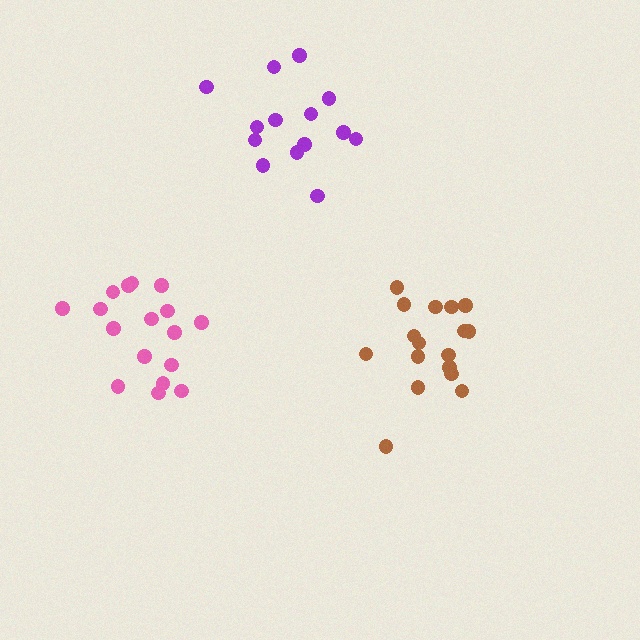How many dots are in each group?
Group 1: 14 dots, Group 2: 17 dots, Group 3: 17 dots (48 total).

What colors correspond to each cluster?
The clusters are colored: purple, pink, brown.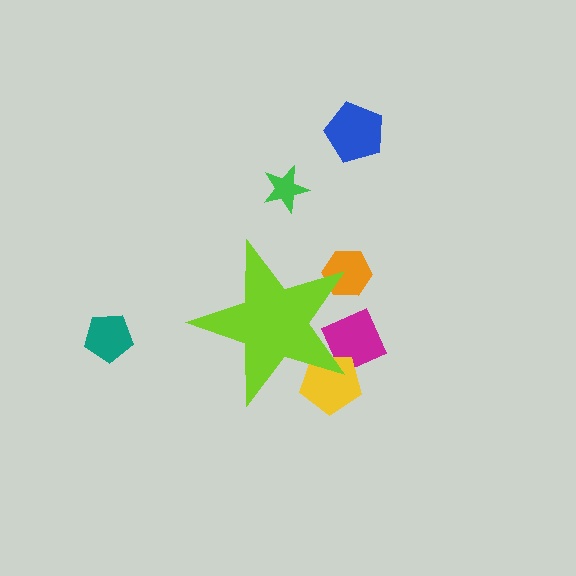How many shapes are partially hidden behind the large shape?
3 shapes are partially hidden.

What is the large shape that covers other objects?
A lime star.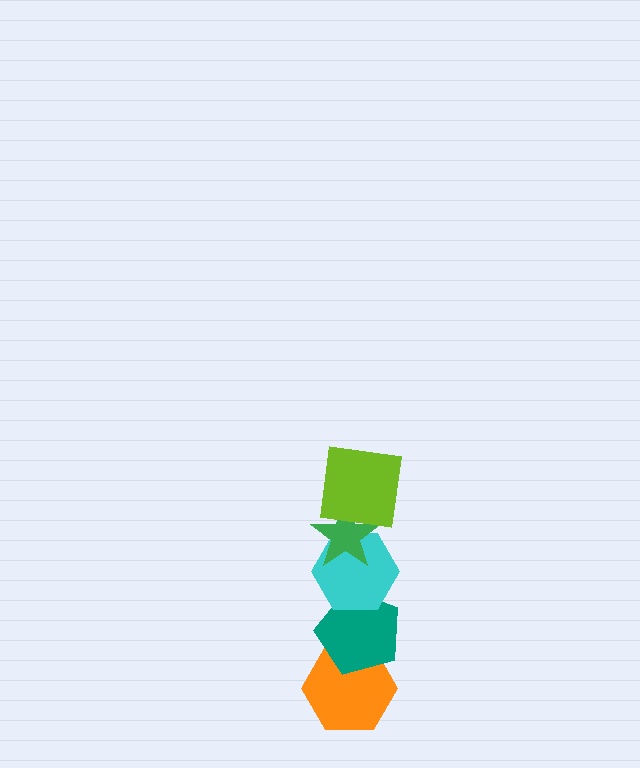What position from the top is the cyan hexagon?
The cyan hexagon is 3rd from the top.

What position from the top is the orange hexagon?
The orange hexagon is 5th from the top.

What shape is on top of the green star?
The lime square is on top of the green star.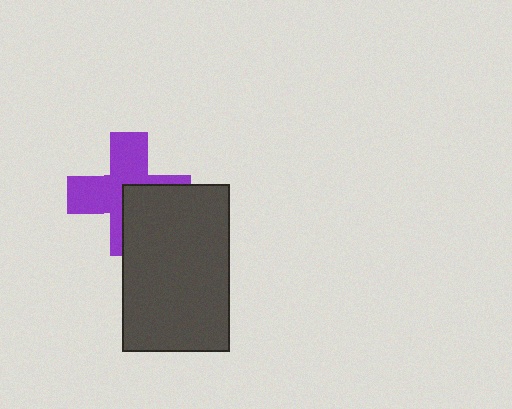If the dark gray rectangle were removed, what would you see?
You would see the complete purple cross.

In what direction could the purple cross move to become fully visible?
The purple cross could move toward the upper-left. That would shift it out from behind the dark gray rectangle entirely.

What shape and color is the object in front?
The object in front is a dark gray rectangle.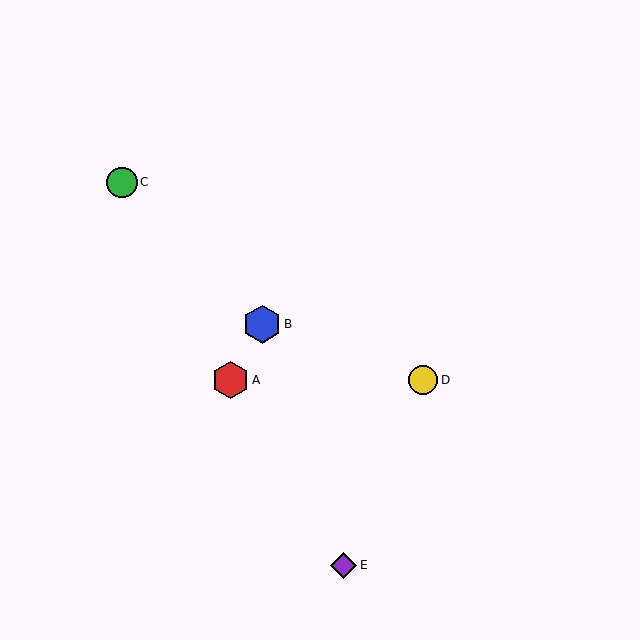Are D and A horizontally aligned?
Yes, both are at y≈380.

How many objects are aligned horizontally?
2 objects (A, D) are aligned horizontally.